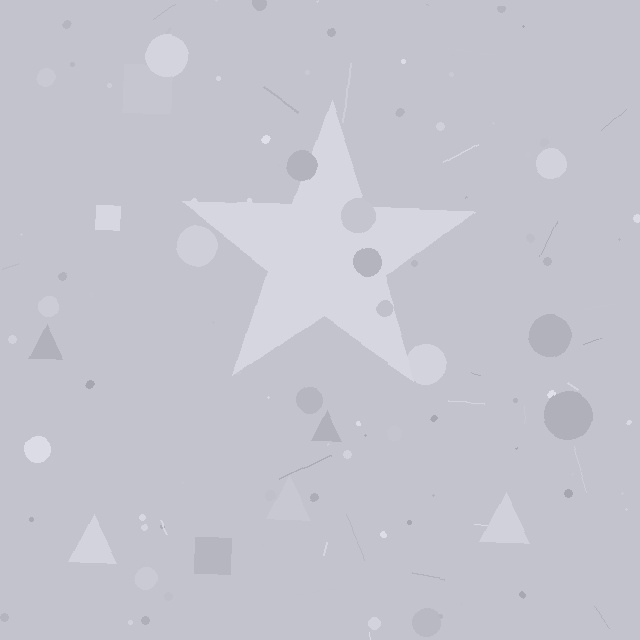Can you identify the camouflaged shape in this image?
The camouflaged shape is a star.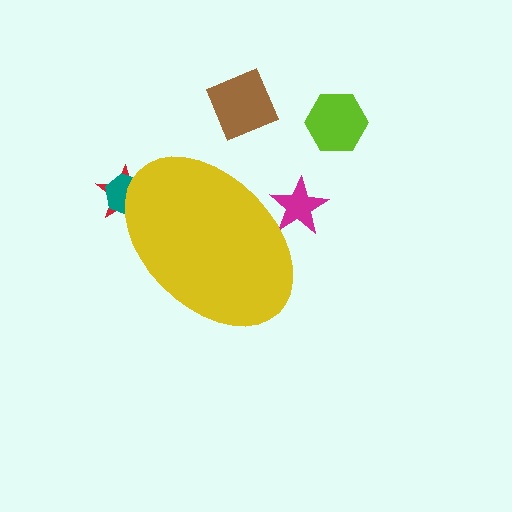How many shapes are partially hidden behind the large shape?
3 shapes are partially hidden.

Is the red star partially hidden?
Yes, the red star is partially hidden behind the yellow ellipse.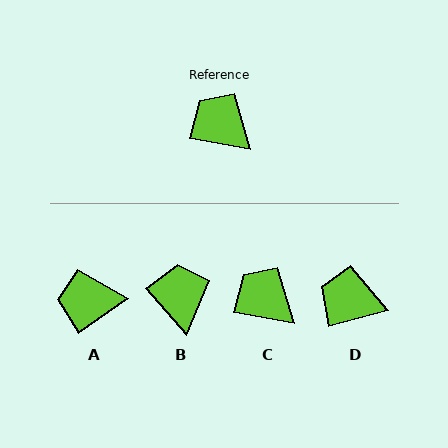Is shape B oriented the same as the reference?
No, it is off by about 38 degrees.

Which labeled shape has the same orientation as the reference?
C.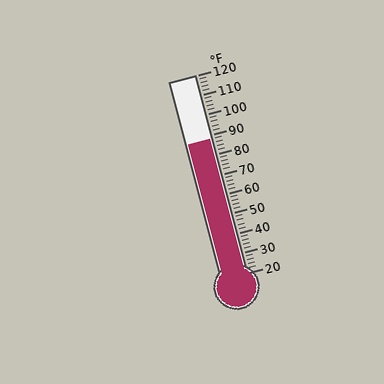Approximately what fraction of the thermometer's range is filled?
The thermometer is filled to approximately 70% of its range.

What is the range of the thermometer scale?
The thermometer scale ranges from 20°F to 120°F.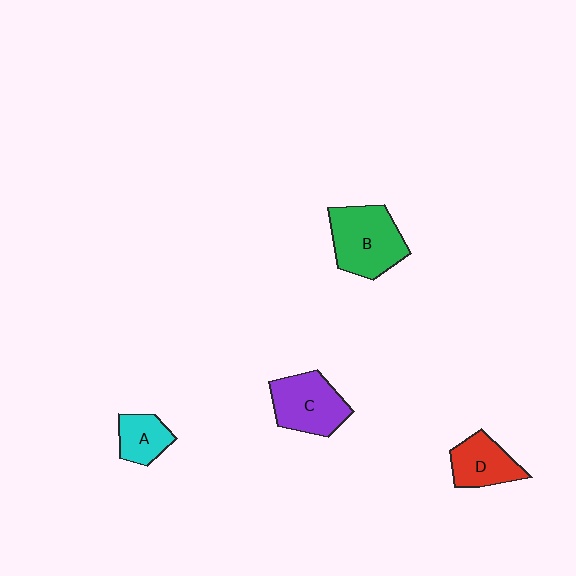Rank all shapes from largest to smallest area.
From largest to smallest: B (green), C (purple), D (red), A (cyan).